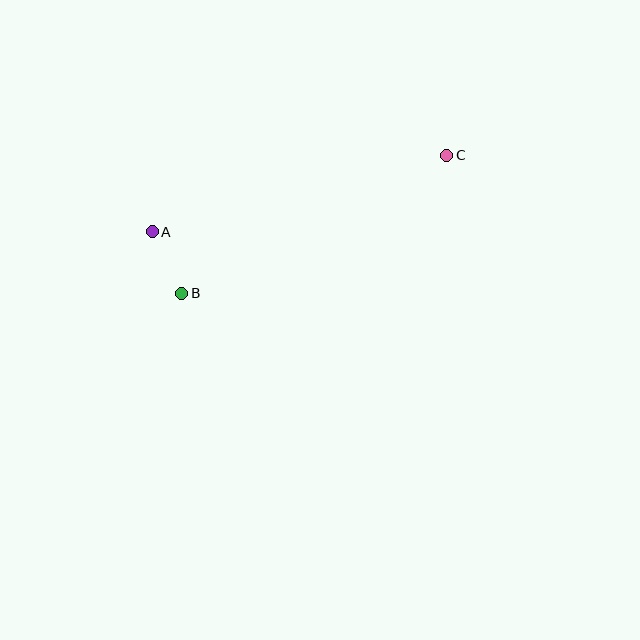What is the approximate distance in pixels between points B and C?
The distance between B and C is approximately 299 pixels.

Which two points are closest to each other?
Points A and B are closest to each other.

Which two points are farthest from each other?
Points A and C are farthest from each other.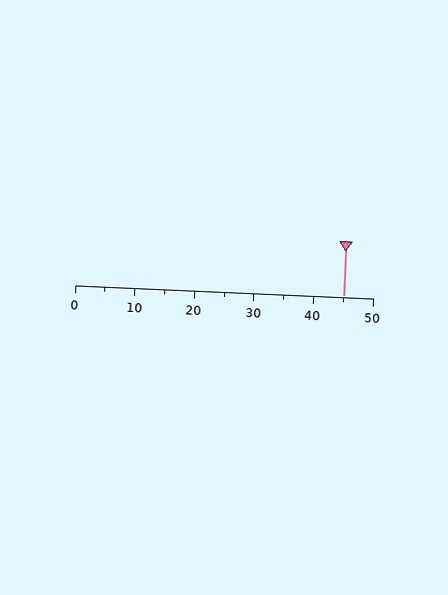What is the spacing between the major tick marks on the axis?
The major ticks are spaced 10 apart.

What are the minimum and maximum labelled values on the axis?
The axis runs from 0 to 50.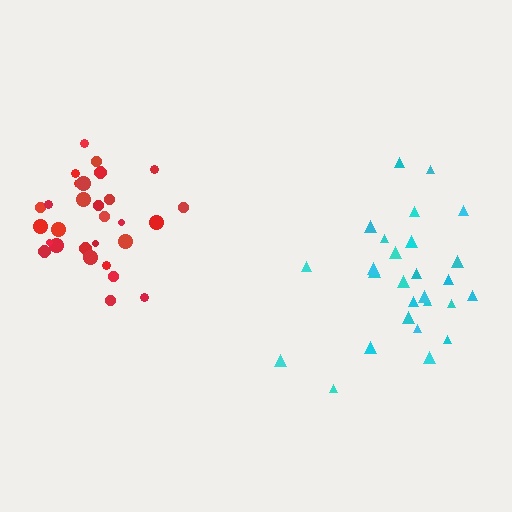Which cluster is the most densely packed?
Red.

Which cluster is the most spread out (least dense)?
Cyan.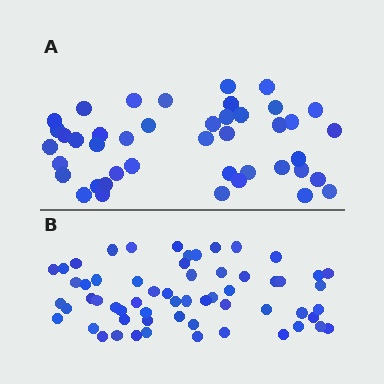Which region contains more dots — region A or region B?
Region B (the bottom region) has more dots.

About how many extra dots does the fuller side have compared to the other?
Region B has approximately 15 more dots than region A.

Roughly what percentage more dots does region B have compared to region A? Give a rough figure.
About 40% more.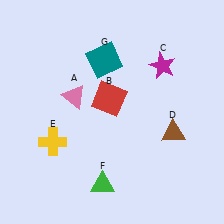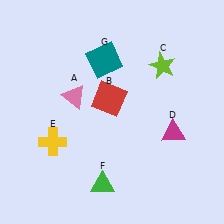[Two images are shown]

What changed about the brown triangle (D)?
In Image 1, D is brown. In Image 2, it changed to magenta.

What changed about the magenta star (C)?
In Image 1, C is magenta. In Image 2, it changed to lime.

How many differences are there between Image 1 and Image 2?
There are 2 differences between the two images.